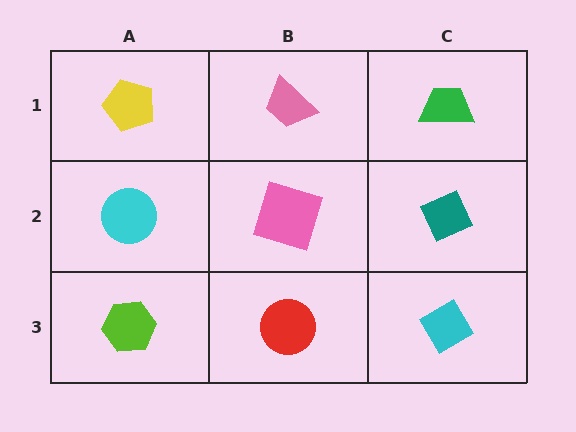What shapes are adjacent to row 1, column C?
A teal diamond (row 2, column C), a pink trapezoid (row 1, column B).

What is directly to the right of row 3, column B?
A cyan diamond.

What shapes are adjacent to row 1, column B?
A pink square (row 2, column B), a yellow pentagon (row 1, column A), a green trapezoid (row 1, column C).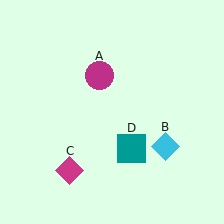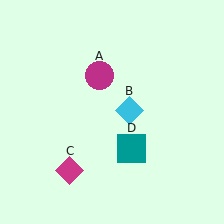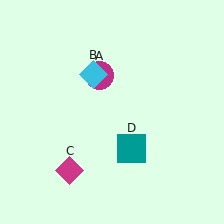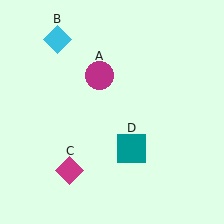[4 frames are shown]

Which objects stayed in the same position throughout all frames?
Magenta circle (object A) and magenta diamond (object C) and teal square (object D) remained stationary.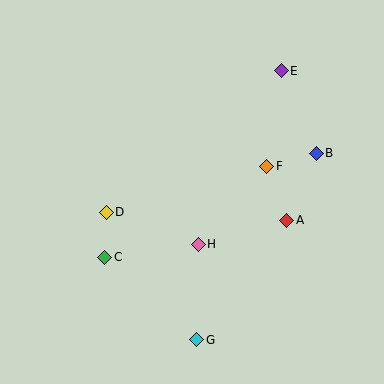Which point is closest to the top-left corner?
Point D is closest to the top-left corner.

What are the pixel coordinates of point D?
Point D is at (106, 212).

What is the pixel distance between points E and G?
The distance between E and G is 282 pixels.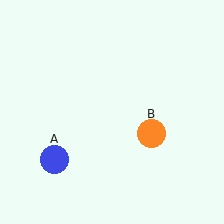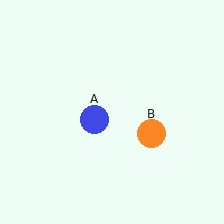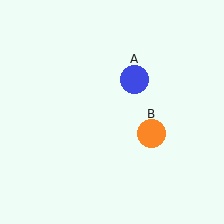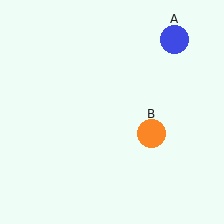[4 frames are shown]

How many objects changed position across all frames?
1 object changed position: blue circle (object A).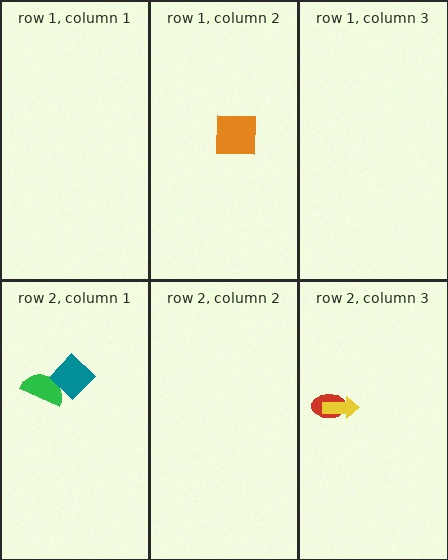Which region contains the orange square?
The row 1, column 2 region.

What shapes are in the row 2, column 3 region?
The red ellipse, the yellow arrow.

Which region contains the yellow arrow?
The row 2, column 3 region.